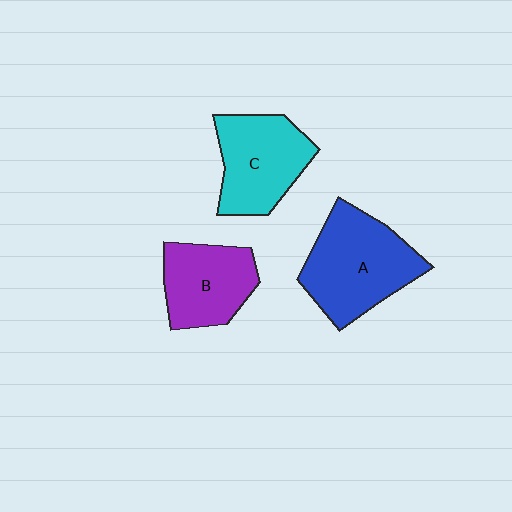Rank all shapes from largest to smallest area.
From largest to smallest: A (blue), C (cyan), B (purple).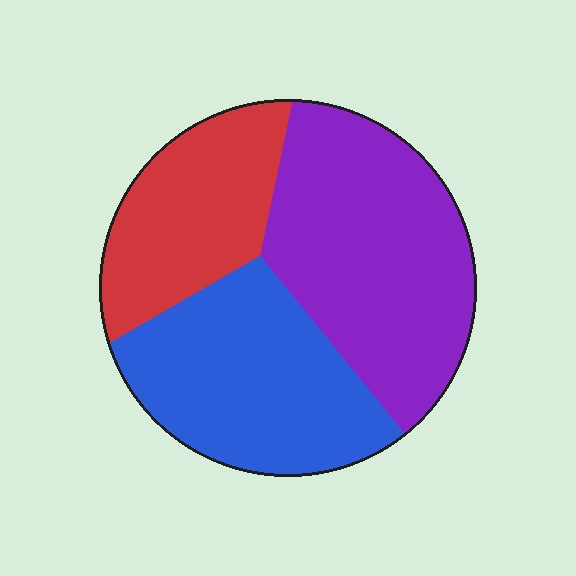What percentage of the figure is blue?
Blue takes up between a quarter and a half of the figure.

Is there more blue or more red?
Blue.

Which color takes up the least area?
Red, at roughly 25%.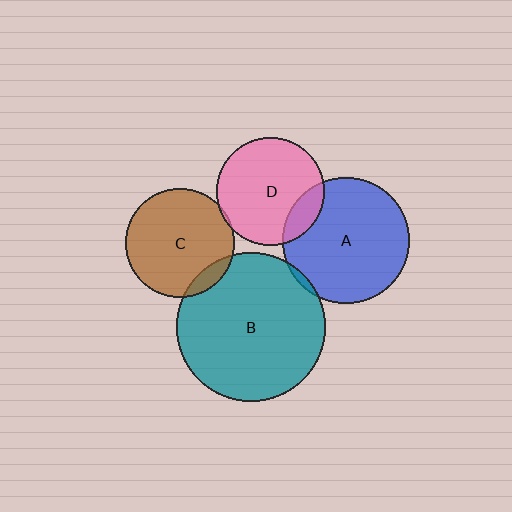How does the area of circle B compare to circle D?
Approximately 1.9 times.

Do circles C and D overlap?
Yes.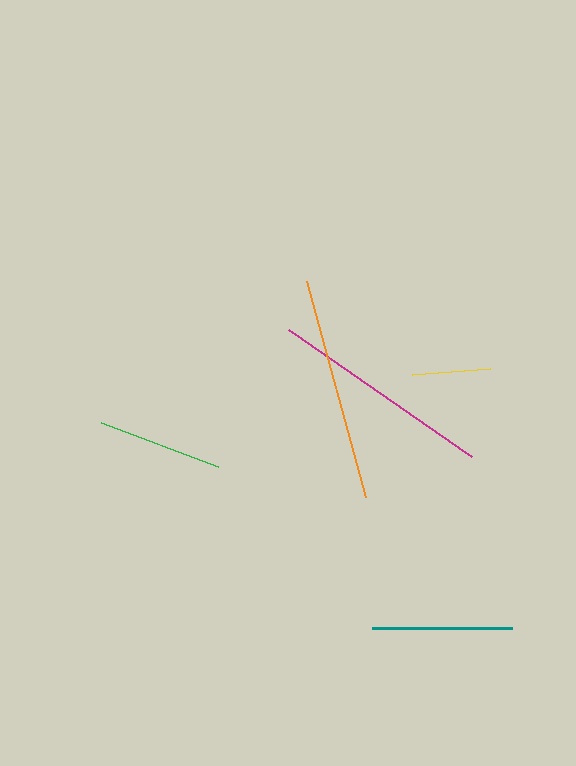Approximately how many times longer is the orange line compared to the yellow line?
The orange line is approximately 2.9 times the length of the yellow line.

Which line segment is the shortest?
The yellow line is the shortest at approximately 79 pixels.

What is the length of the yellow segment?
The yellow segment is approximately 79 pixels long.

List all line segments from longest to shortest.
From longest to shortest: orange, magenta, teal, green, yellow.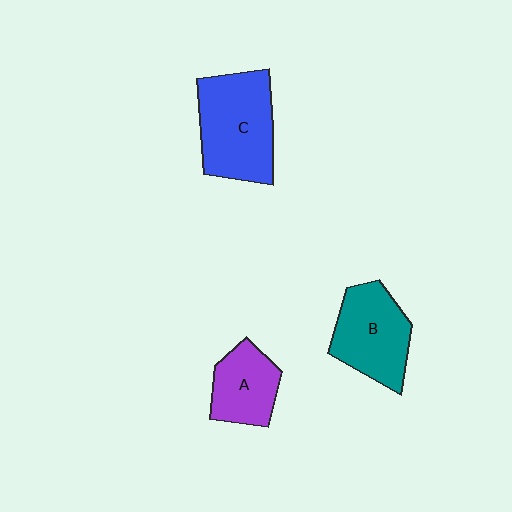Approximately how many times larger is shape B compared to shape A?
Approximately 1.4 times.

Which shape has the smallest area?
Shape A (purple).